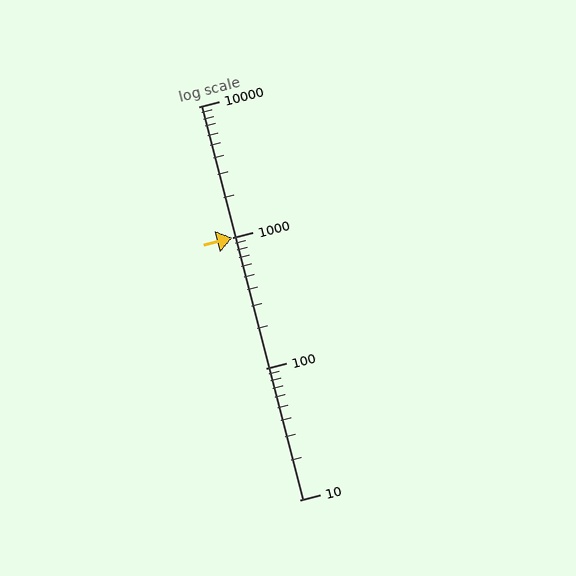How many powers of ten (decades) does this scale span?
The scale spans 3 decades, from 10 to 10000.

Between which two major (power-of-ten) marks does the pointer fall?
The pointer is between 1000 and 10000.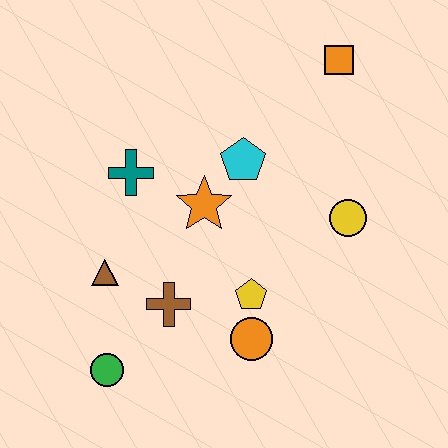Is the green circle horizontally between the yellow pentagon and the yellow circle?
No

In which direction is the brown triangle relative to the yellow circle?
The brown triangle is to the left of the yellow circle.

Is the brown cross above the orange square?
No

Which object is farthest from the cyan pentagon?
The green circle is farthest from the cyan pentagon.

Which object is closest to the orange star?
The cyan pentagon is closest to the orange star.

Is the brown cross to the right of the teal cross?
Yes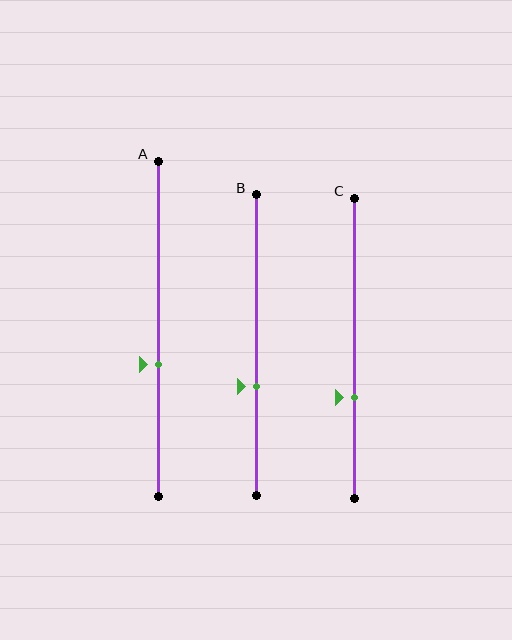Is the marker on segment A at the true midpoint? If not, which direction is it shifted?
No, the marker on segment A is shifted downward by about 11% of the segment length.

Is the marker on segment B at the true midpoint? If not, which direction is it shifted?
No, the marker on segment B is shifted downward by about 14% of the segment length.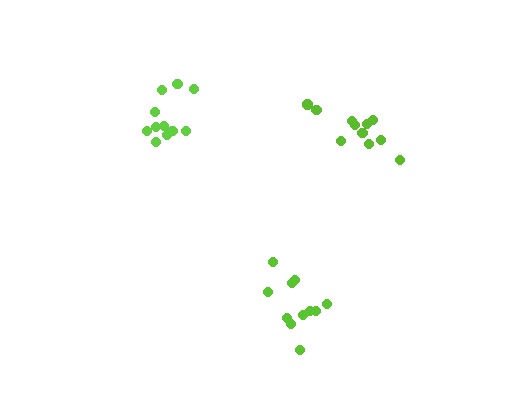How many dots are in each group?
Group 1: 11 dots, Group 2: 11 dots, Group 3: 11 dots (33 total).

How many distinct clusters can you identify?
There are 3 distinct clusters.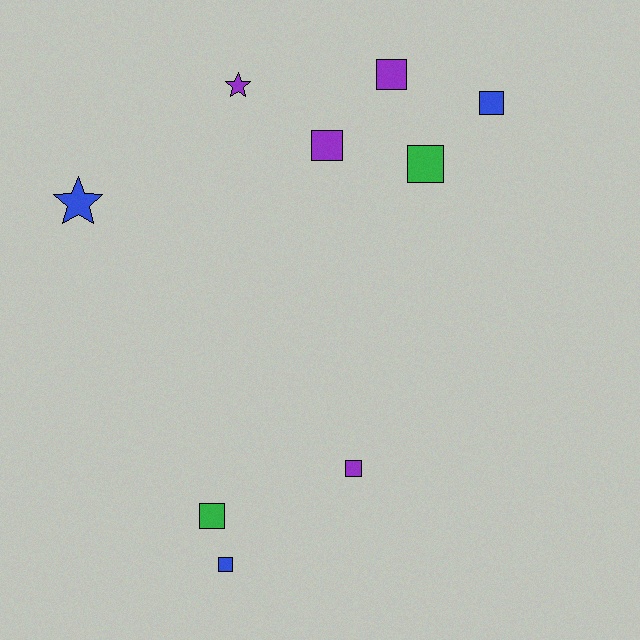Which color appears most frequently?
Purple, with 4 objects.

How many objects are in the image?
There are 9 objects.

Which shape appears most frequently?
Square, with 7 objects.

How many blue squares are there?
There are 2 blue squares.